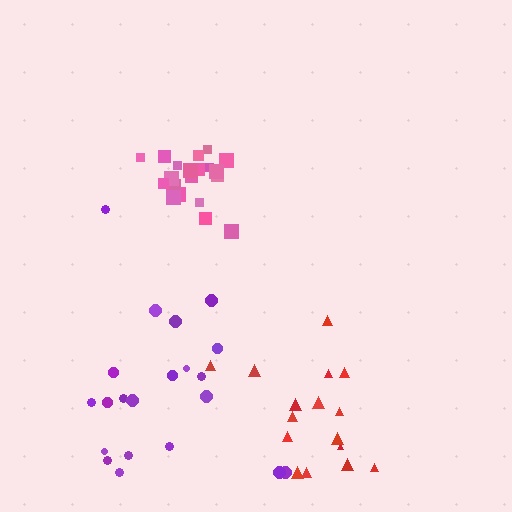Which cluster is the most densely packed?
Pink.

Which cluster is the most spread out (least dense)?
Purple.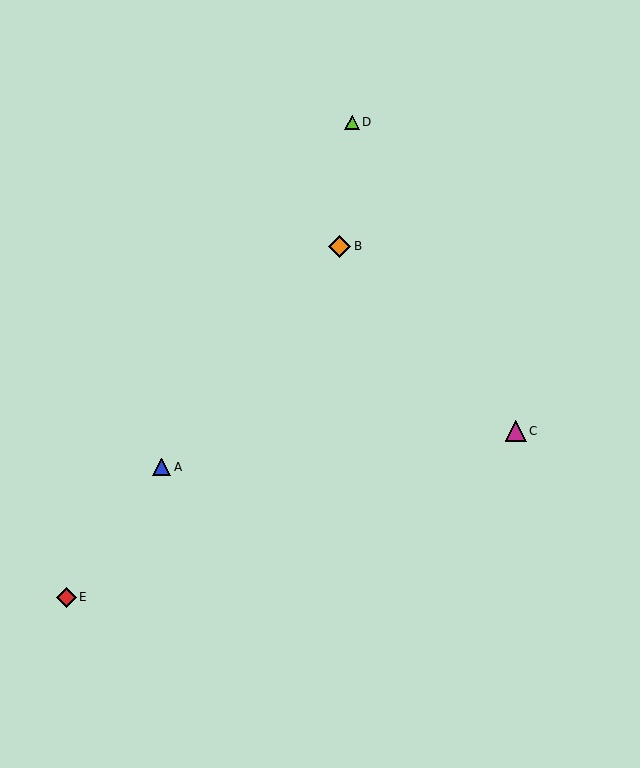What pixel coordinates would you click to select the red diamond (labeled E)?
Click at (66, 597) to select the red diamond E.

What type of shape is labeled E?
Shape E is a red diamond.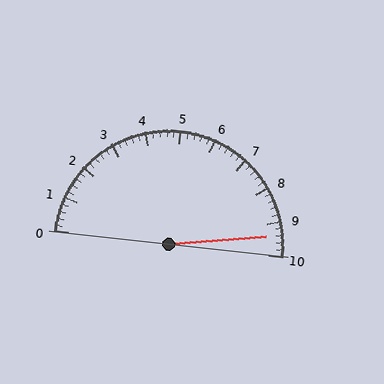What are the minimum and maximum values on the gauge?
The gauge ranges from 0 to 10.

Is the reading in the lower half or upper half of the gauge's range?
The reading is in the upper half of the range (0 to 10).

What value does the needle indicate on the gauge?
The needle indicates approximately 9.4.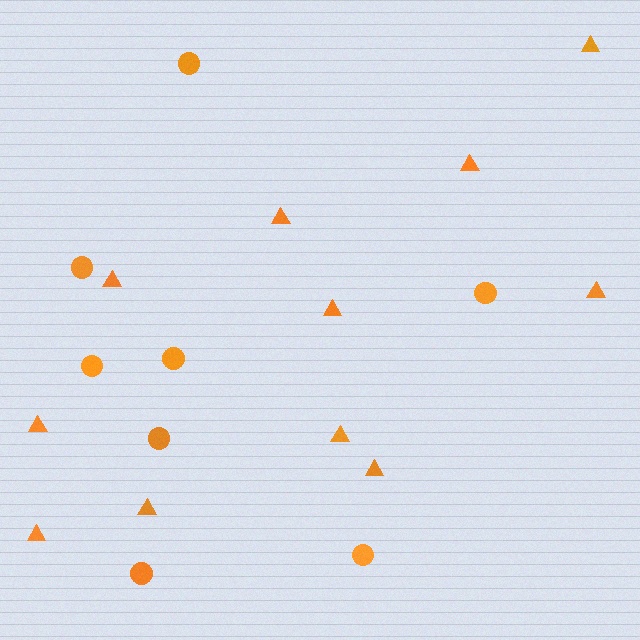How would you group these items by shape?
There are 2 groups: one group of triangles (11) and one group of circles (8).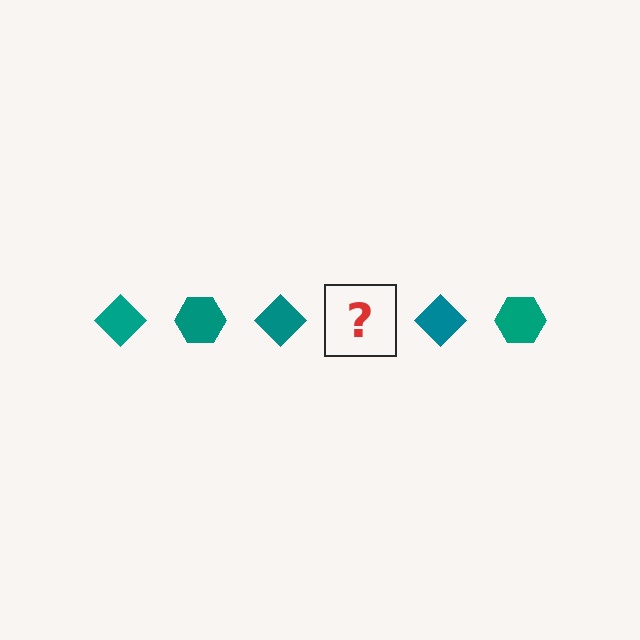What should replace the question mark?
The question mark should be replaced with a teal hexagon.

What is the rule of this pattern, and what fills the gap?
The rule is that the pattern cycles through diamond, hexagon shapes in teal. The gap should be filled with a teal hexagon.